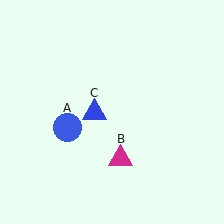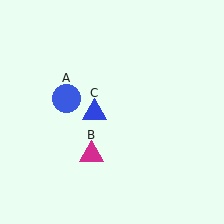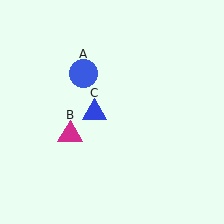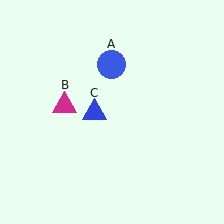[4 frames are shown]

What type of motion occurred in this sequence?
The blue circle (object A), magenta triangle (object B) rotated clockwise around the center of the scene.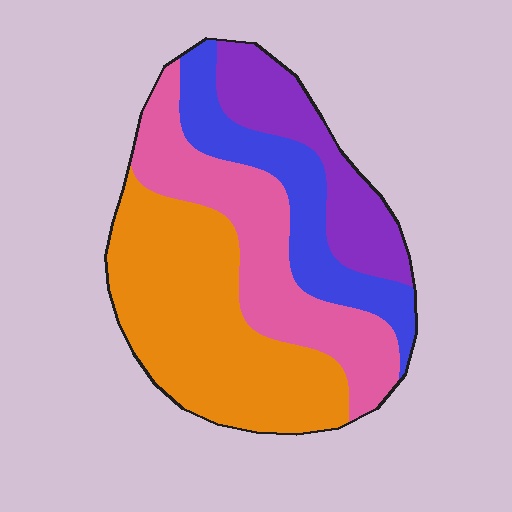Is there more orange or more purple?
Orange.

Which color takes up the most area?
Orange, at roughly 40%.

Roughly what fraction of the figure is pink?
Pink takes up about one quarter (1/4) of the figure.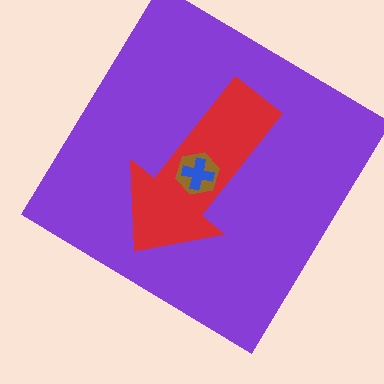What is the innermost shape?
The blue cross.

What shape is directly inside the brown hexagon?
The blue cross.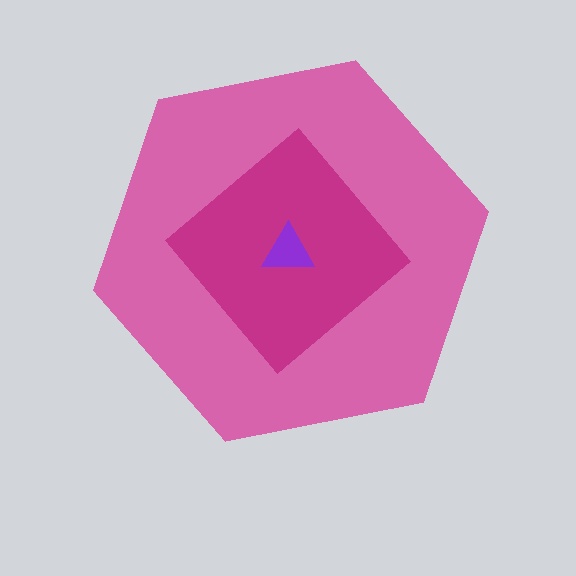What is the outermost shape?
The pink hexagon.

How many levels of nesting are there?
3.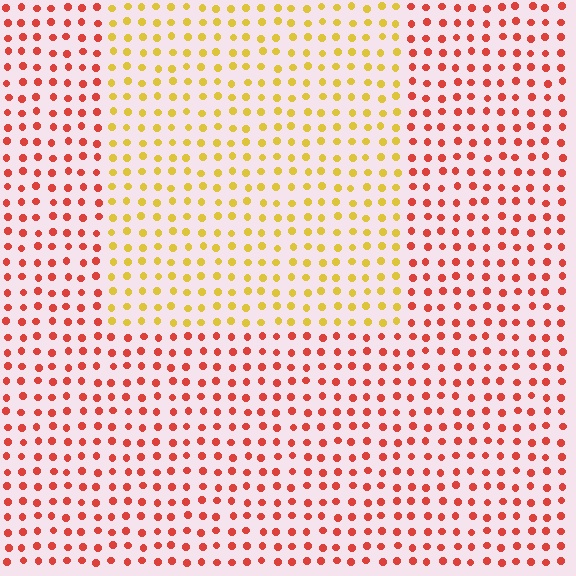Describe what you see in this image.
The image is filled with small red elements in a uniform arrangement. A rectangle-shaped region is visible where the elements are tinted to a slightly different hue, forming a subtle color boundary.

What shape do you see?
I see a rectangle.